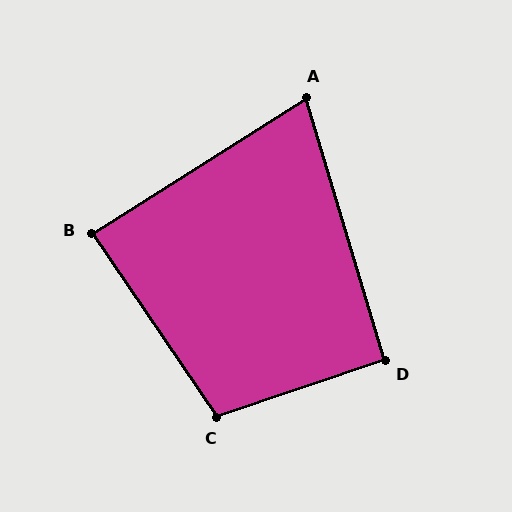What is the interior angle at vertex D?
Approximately 92 degrees (approximately right).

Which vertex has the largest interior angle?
C, at approximately 106 degrees.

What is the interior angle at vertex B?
Approximately 88 degrees (approximately right).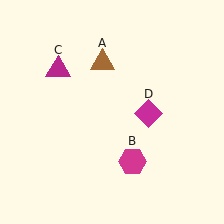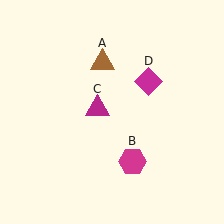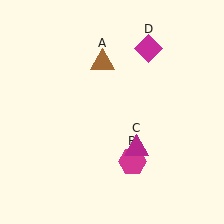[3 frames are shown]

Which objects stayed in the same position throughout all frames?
Brown triangle (object A) and magenta hexagon (object B) remained stationary.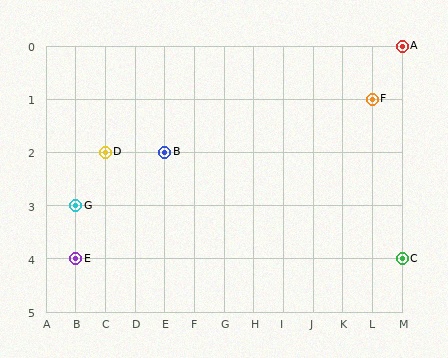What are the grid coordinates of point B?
Point B is at grid coordinates (E, 2).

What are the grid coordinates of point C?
Point C is at grid coordinates (M, 4).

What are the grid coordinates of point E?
Point E is at grid coordinates (B, 4).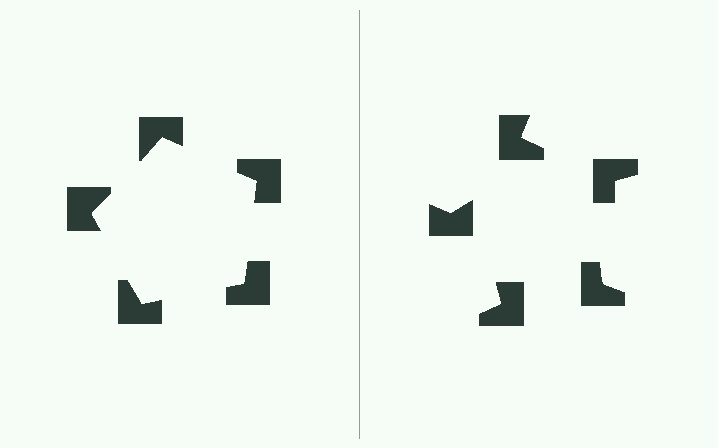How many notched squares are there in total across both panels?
10 — 5 on each side.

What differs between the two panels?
The notched squares are positioned identically on both sides; only the wedge orientations differ. On the left they align to a pentagon; on the right they are misaligned.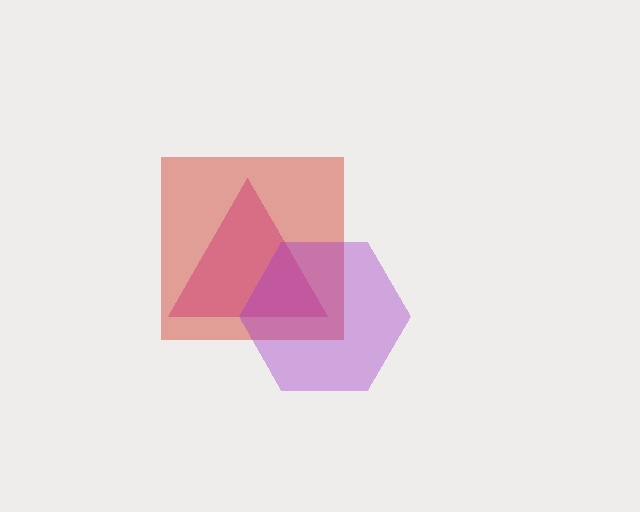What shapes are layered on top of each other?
The layered shapes are: a magenta triangle, a red square, a purple hexagon.